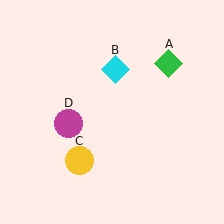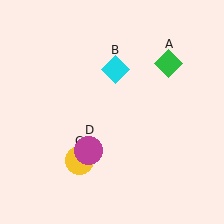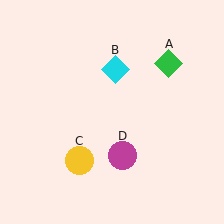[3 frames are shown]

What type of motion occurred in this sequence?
The magenta circle (object D) rotated counterclockwise around the center of the scene.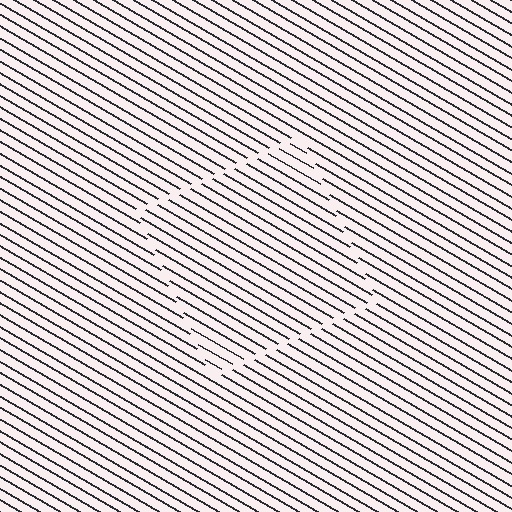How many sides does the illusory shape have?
4 sides — the line-ends trace a square.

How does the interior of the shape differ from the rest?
The interior of the shape contains the same grating, shifted by half a period — the contour is defined by the phase discontinuity where line-ends from the inner and outer gratings abut.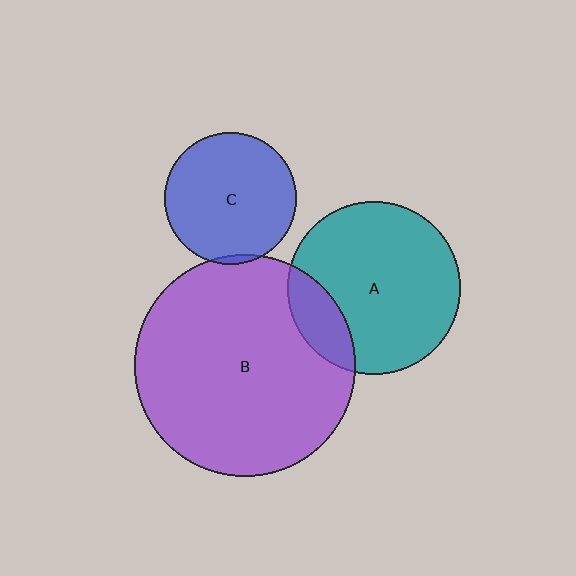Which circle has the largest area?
Circle B (purple).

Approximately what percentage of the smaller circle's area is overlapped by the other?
Approximately 5%.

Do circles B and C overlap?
Yes.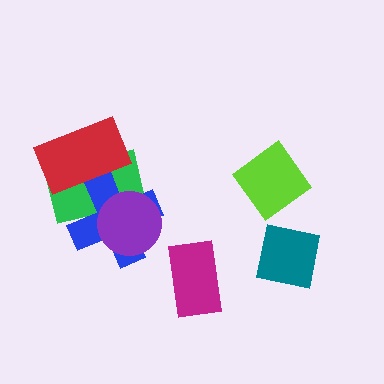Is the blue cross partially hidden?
Yes, it is partially covered by another shape.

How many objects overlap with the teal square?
0 objects overlap with the teal square.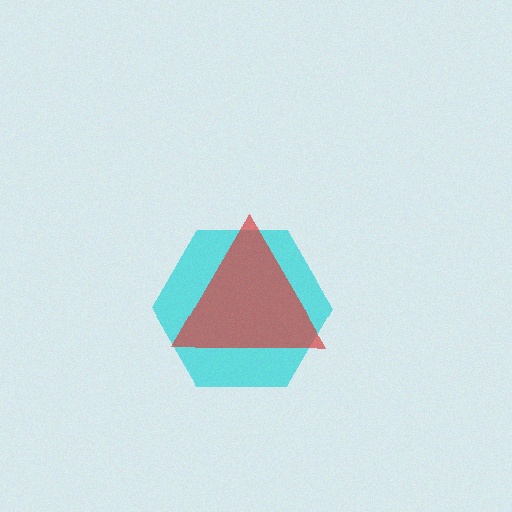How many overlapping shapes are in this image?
There are 2 overlapping shapes in the image.